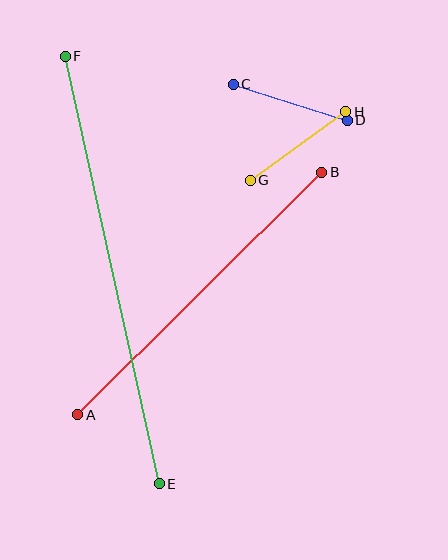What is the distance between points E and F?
The distance is approximately 438 pixels.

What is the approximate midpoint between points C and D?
The midpoint is at approximately (290, 102) pixels.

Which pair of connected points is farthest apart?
Points E and F are farthest apart.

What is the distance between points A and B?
The distance is approximately 344 pixels.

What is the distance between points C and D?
The distance is approximately 120 pixels.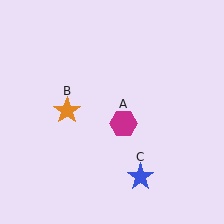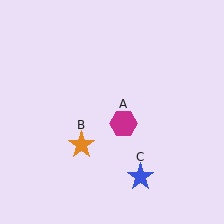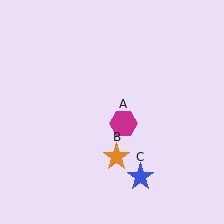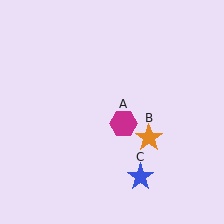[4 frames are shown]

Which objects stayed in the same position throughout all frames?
Magenta hexagon (object A) and blue star (object C) remained stationary.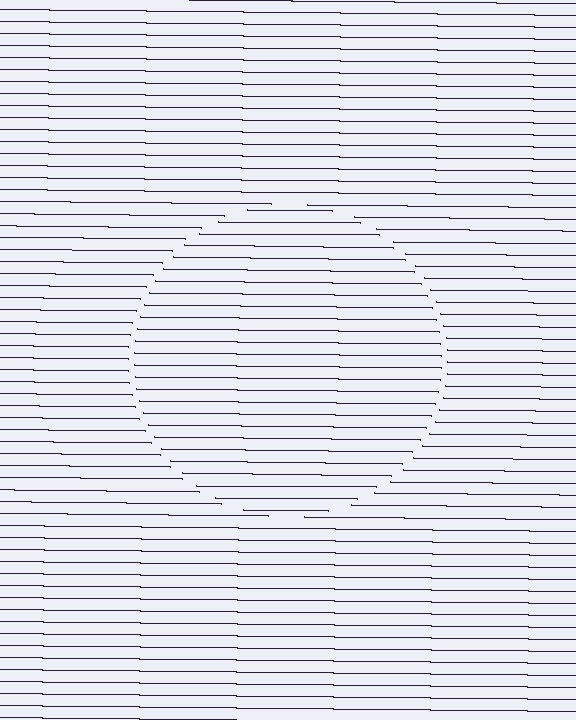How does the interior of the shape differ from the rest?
The interior of the shape contains the same grating, shifted by half a period — the contour is defined by the phase discontinuity where line-ends from the inner and outer gratings abut.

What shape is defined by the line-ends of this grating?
An illusory circle. The interior of the shape contains the same grating, shifted by half a period — the contour is defined by the phase discontinuity where line-ends from the inner and outer gratings abut.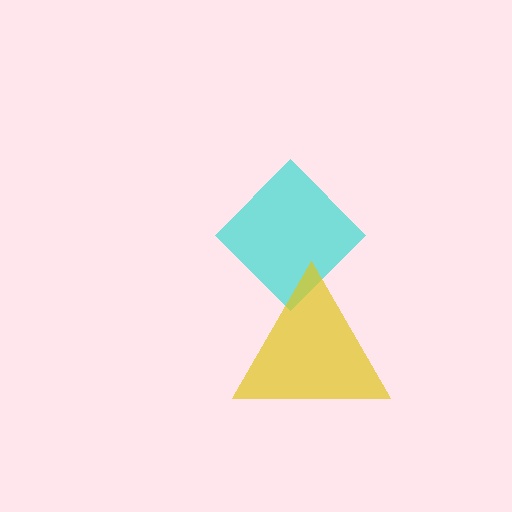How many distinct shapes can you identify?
There are 2 distinct shapes: a cyan diamond, a yellow triangle.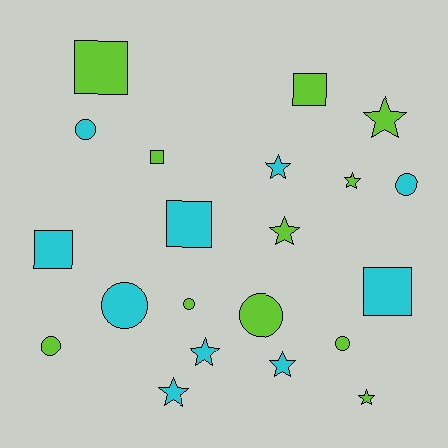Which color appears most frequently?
Lime, with 11 objects.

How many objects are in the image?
There are 21 objects.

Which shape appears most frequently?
Star, with 8 objects.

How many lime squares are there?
There are 3 lime squares.